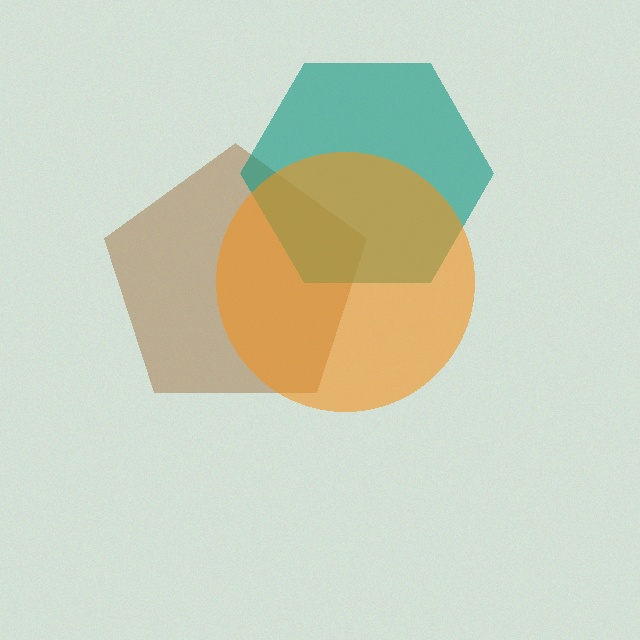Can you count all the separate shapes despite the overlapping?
Yes, there are 3 separate shapes.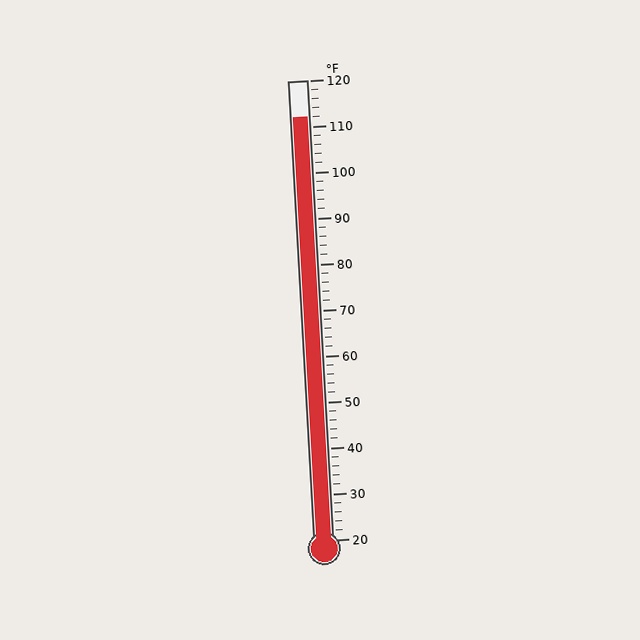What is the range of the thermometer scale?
The thermometer scale ranges from 20°F to 120°F.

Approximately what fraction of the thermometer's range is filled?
The thermometer is filled to approximately 90% of its range.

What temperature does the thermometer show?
The thermometer shows approximately 112°F.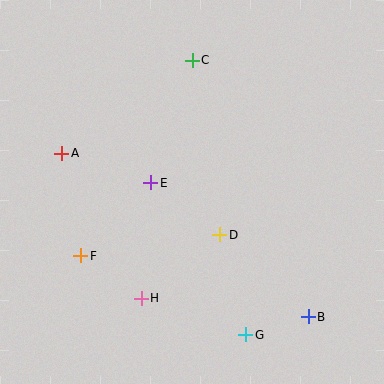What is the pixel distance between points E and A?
The distance between E and A is 94 pixels.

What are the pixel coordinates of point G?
Point G is at (246, 335).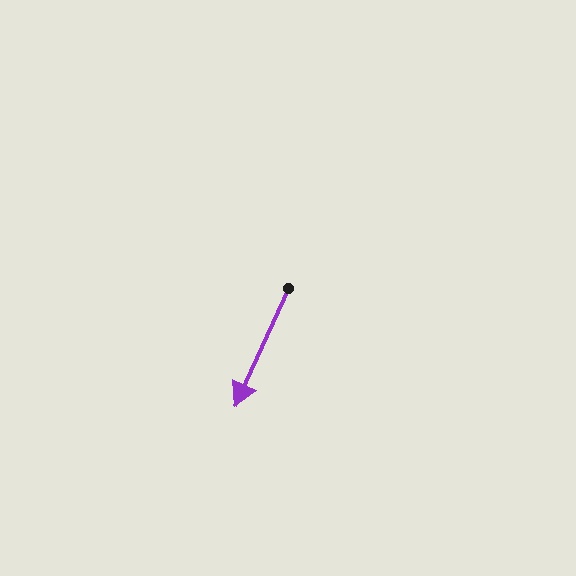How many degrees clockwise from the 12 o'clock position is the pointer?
Approximately 204 degrees.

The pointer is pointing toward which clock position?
Roughly 7 o'clock.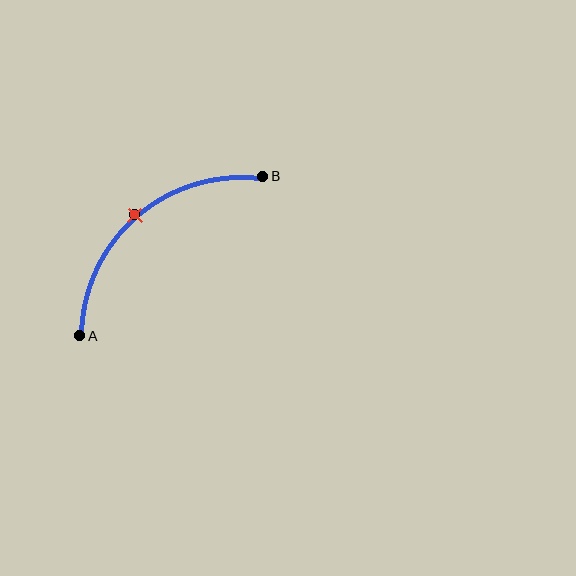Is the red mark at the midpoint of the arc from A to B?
Yes. The red mark lies on the arc at equal arc-length from both A and B — it is the arc midpoint.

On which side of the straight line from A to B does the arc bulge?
The arc bulges above and to the left of the straight line connecting A and B.